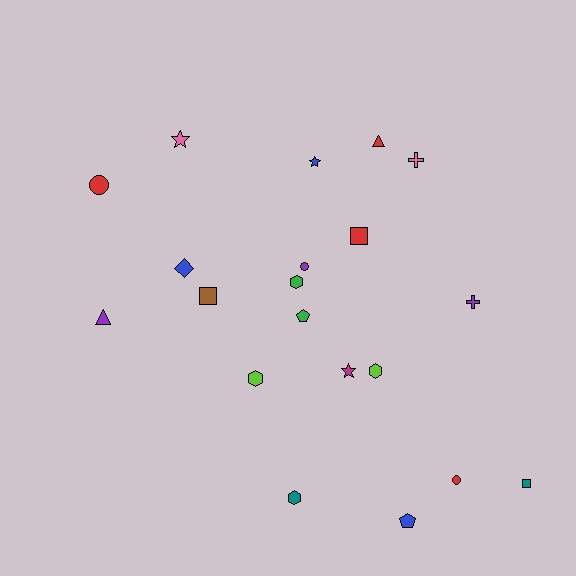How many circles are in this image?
There are 3 circles.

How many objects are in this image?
There are 20 objects.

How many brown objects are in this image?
There is 1 brown object.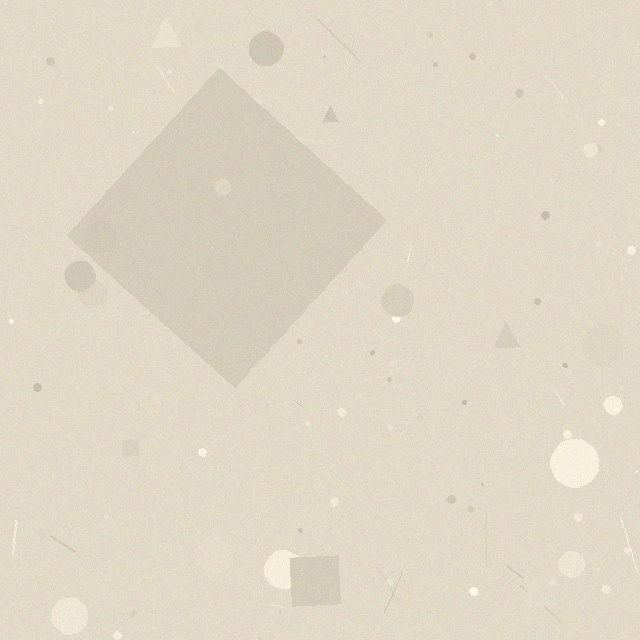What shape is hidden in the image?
A diamond is hidden in the image.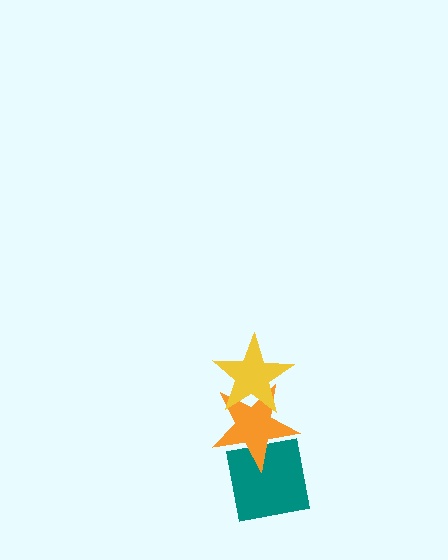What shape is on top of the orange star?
The yellow star is on top of the orange star.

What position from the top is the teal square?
The teal square is 3rd from the top.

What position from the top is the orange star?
The orange star is 2nd from the top.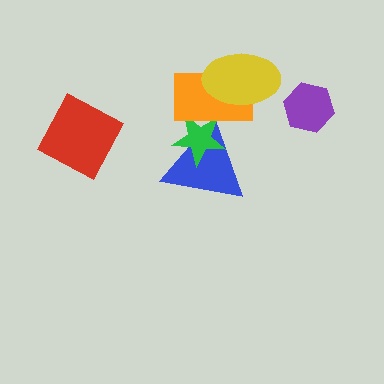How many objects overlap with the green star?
2 objects overlap with the green star.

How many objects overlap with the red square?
0 objects overlap with the red square.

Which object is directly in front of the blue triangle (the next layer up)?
The green star is directly in front of the blue triangle.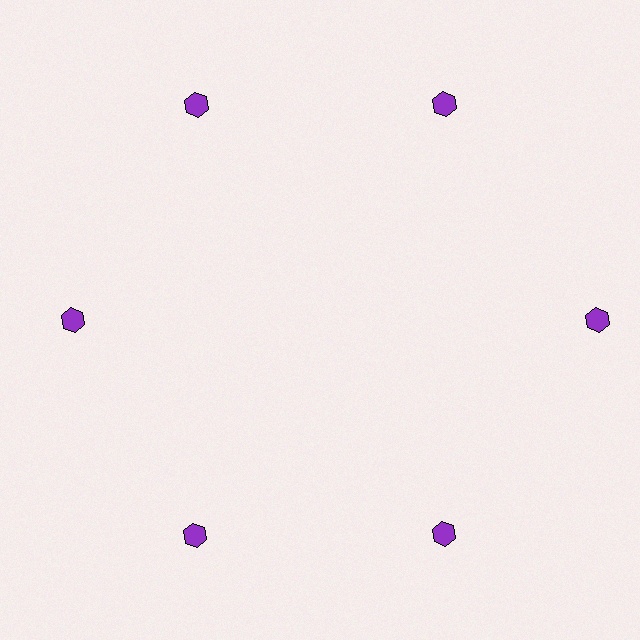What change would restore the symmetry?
The symmetry would be restored by moving it inward, back onto the ring so that all 6 hexagons sit at equal angles and equal distance from the center.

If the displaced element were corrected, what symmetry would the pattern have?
It would have 6-fold rotational symmetry — the pattern would map onto itself every 60 degrees.